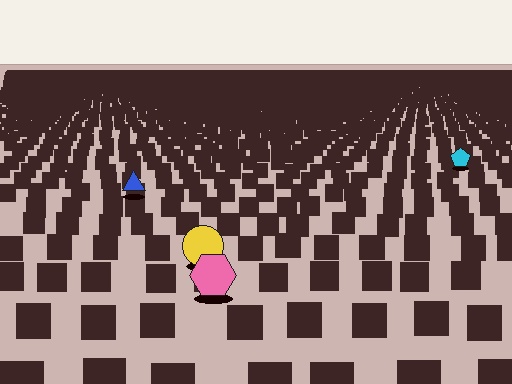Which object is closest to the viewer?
The pink hexagon is closest. The texture marks near it are larger and more spread out.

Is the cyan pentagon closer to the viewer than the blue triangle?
No. The blue triangle is closer — you can tell from the texture gradient: the ground texture is coarser near it.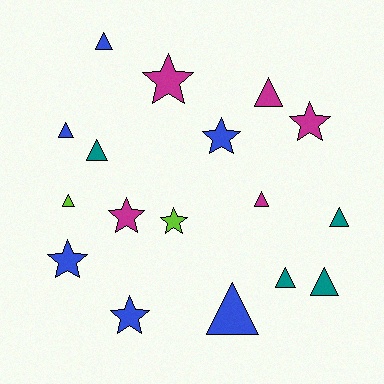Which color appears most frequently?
Blue, with 6 objects.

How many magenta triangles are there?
There are 2 magenta triangles.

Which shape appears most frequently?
Triangle, with 10 objects.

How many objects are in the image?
There are 17 objects.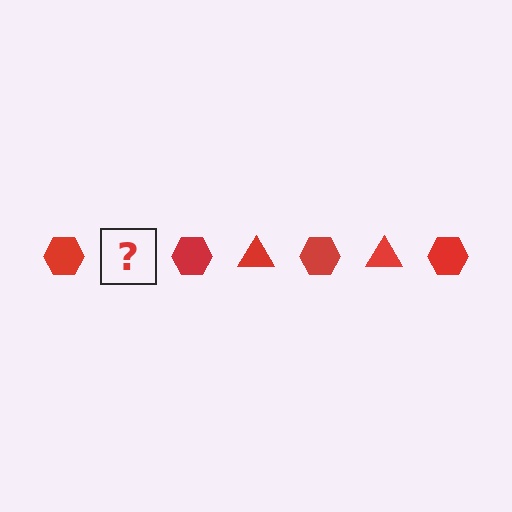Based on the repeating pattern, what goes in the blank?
The blank should be a red triangle.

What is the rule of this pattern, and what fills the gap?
The rule is that the pattern cycles through hexagon, triangle shapes in red. The gap should be filled with a red triangle.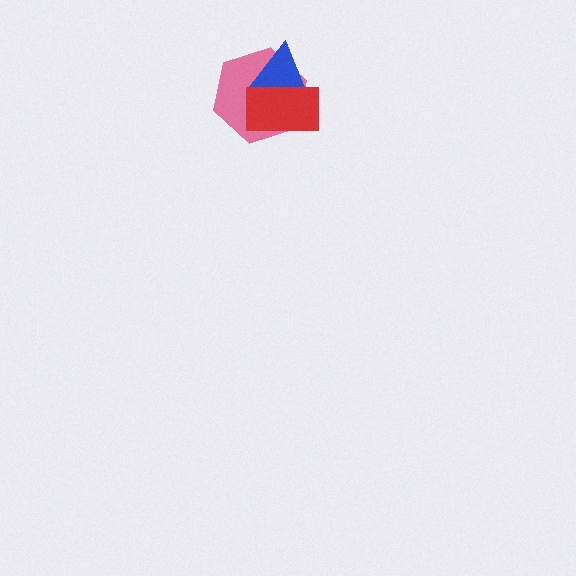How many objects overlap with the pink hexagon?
2 objects overlap with the pink hexagon.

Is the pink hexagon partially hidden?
Yes, it is partially covered by another shape.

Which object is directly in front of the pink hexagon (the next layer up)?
The blue triangle is directly in front of the pink hexagon.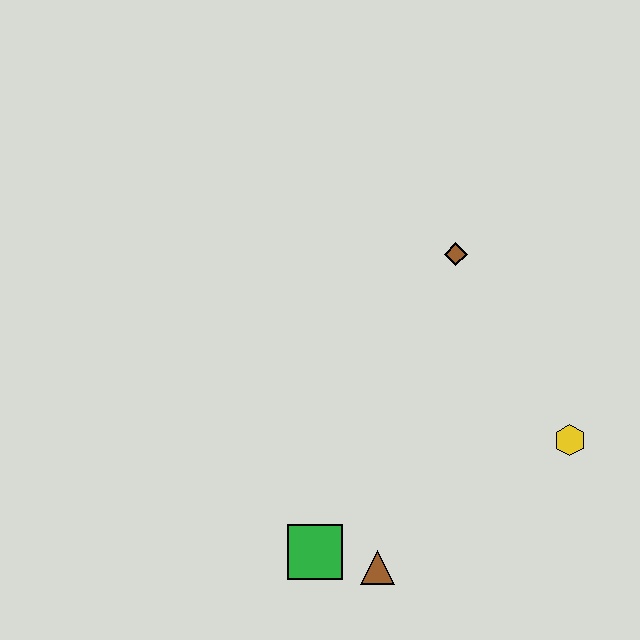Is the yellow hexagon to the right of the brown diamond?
Yes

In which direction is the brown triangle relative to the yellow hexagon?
The brown triangle is to the left of the yellow hexagon.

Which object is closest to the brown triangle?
The green square is closest to the brown triangle.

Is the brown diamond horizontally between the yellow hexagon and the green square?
Yes